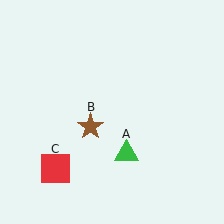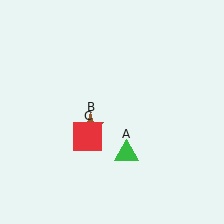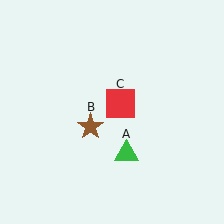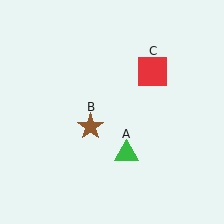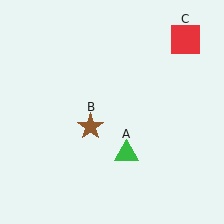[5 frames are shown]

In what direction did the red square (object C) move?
The red square (object C) moved up and to the right.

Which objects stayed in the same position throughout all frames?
Green triangle (object A) and brown star (object B) remained stationary.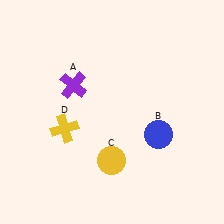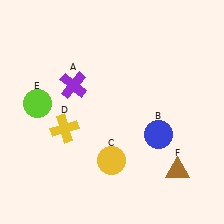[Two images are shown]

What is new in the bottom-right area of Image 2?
A brown triangle (F) was added in the bottom-right area of Image 2.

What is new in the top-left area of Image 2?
A lime circle (E) was added in the top-left area of Image 2.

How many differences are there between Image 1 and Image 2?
There are 2 differences between the two images.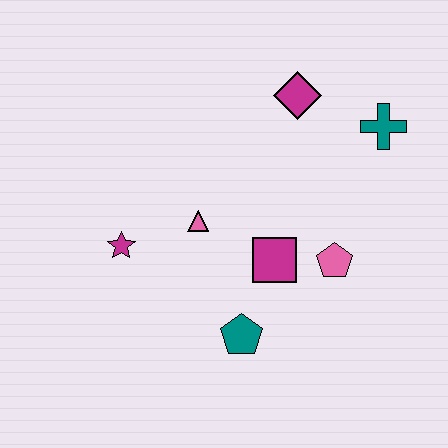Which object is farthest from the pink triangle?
The teal cross is farthest from the pink triangle.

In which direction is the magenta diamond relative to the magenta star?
The magenta diamond is to the right of the magenta star.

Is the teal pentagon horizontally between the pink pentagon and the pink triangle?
Yes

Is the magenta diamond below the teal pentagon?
No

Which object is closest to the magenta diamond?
The teal cross is closest to the magenta diamond.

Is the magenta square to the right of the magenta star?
Yes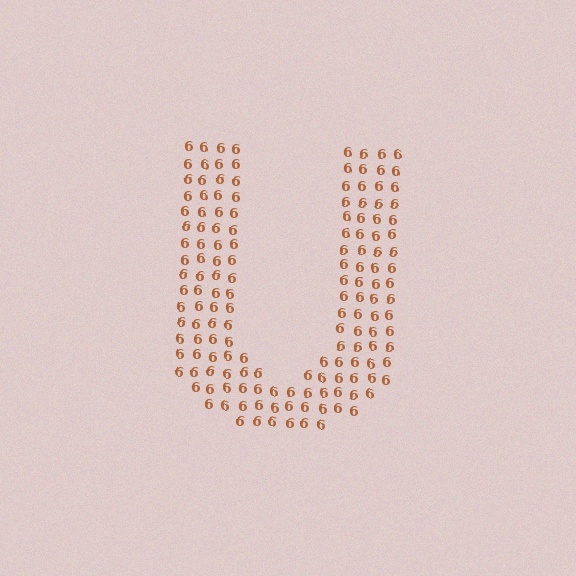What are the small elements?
The small elements are digit 6's.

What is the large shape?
The large shape is the letter U.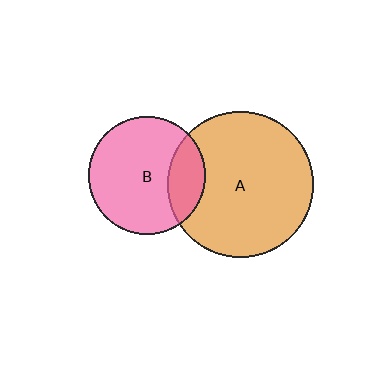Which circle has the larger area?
Circle A (orange).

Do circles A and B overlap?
Yes.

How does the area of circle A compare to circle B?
Approximately 1.5 times.